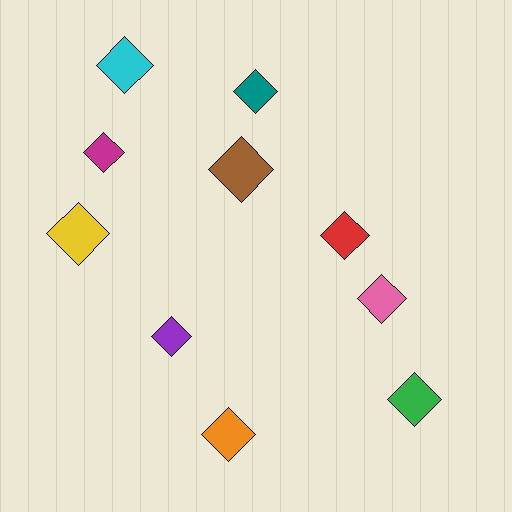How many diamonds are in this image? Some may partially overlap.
There are 10 diamonds.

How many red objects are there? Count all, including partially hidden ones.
There is 1 red object.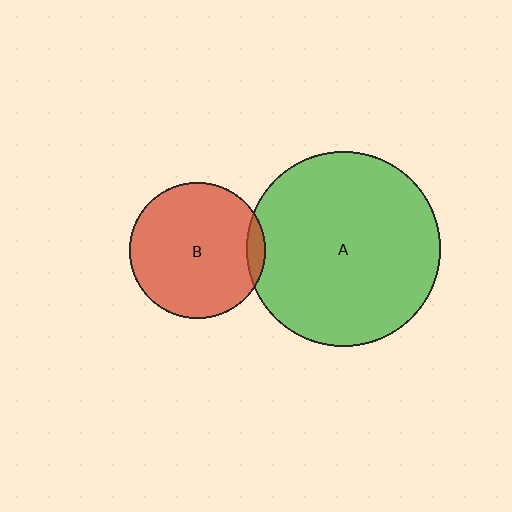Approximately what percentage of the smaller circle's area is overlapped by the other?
Approximately 5%.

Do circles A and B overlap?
Yes.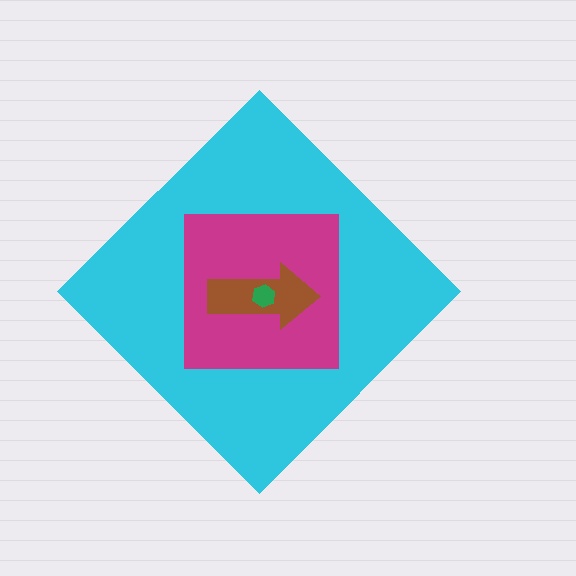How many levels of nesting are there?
4.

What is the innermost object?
The green hexagon.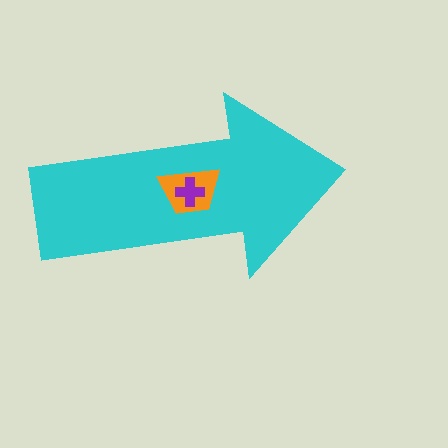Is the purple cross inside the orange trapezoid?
Yes.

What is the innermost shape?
The purple cross.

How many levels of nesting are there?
3.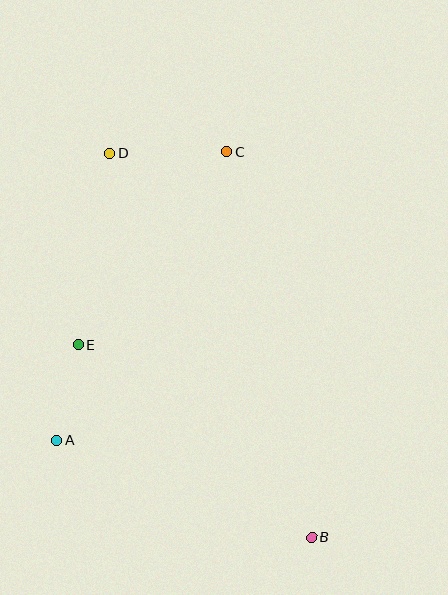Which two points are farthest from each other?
Points B and D are farthest from each other.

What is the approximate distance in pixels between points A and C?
The distance between A and C is approximately 334 pixels.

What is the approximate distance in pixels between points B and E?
The distance between B and E is approximately 303 pixels.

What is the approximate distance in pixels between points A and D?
The distance between A and D is approximately 291 pixels.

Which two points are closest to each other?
Points A and E are closest to each other.